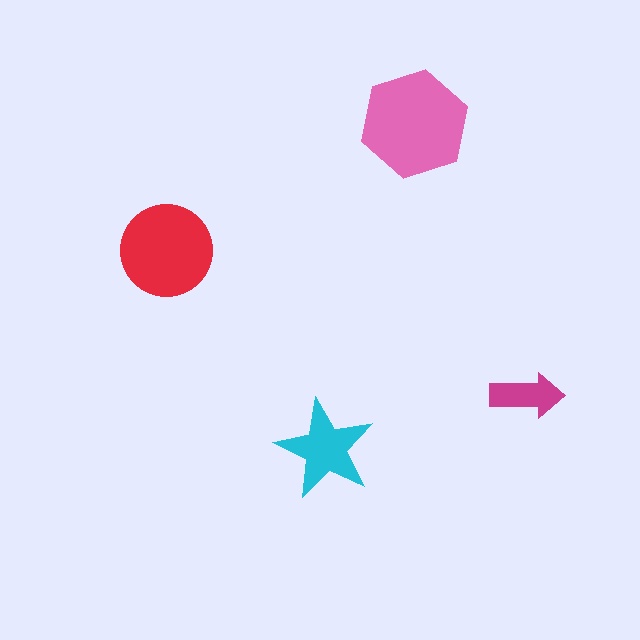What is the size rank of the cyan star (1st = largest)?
3rd.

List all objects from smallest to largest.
The magenta arrow, the cyan star, the red circle, the pink hexagon.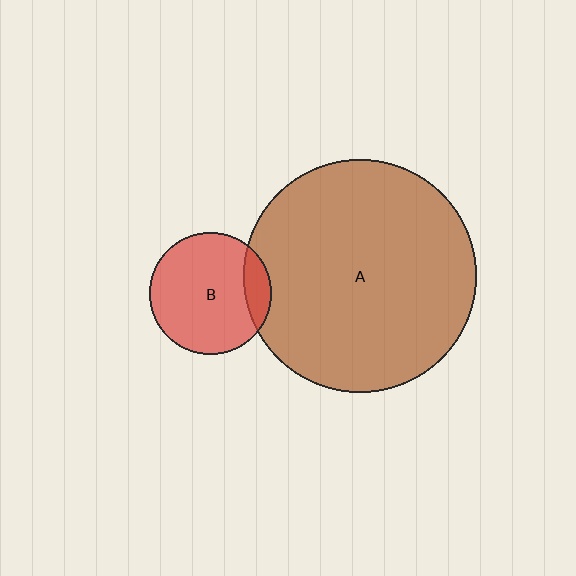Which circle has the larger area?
Circle A (brown).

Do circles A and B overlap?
Yes.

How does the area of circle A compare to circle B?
Approximately 3.6 times.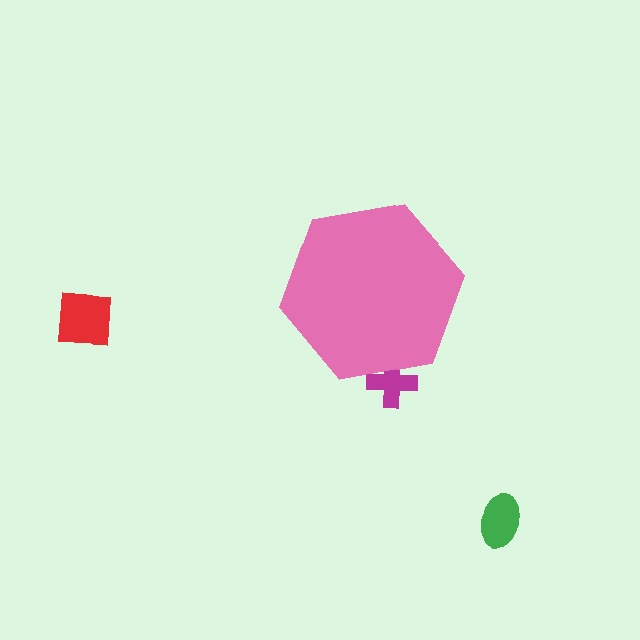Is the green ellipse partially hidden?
No, the green ellipse is fully visible.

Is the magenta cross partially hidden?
Yes, the magenta cross is partially hidden behind the pink hexagon.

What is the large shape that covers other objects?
A pink hexagon.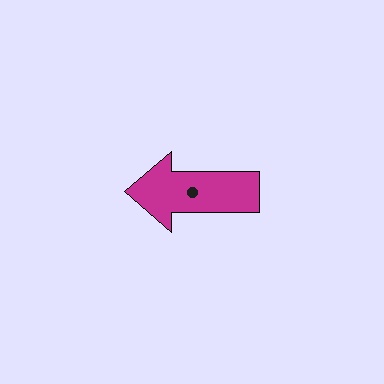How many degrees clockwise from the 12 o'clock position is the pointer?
Approximately 270 degrees.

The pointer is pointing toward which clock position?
Roughly 9 o'clock.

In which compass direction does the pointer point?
West.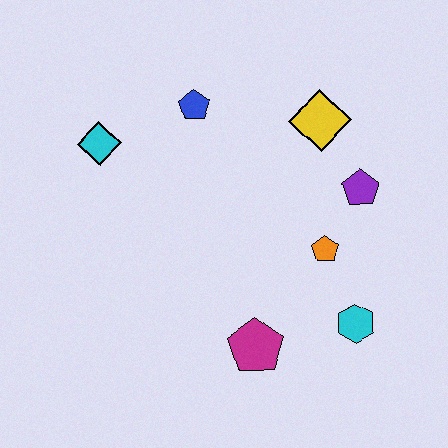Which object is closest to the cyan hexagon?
The orange pentagon is closest to the cyan hexagon.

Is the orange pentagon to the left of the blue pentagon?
No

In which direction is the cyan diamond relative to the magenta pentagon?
The cyan diamond is above the magenta pentagon.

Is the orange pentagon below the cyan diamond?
Yes